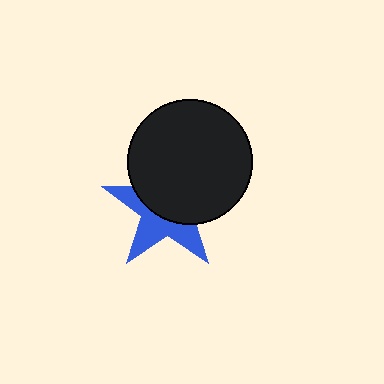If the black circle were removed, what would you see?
You would see the complete blue star.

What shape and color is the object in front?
The object in front is a black circle.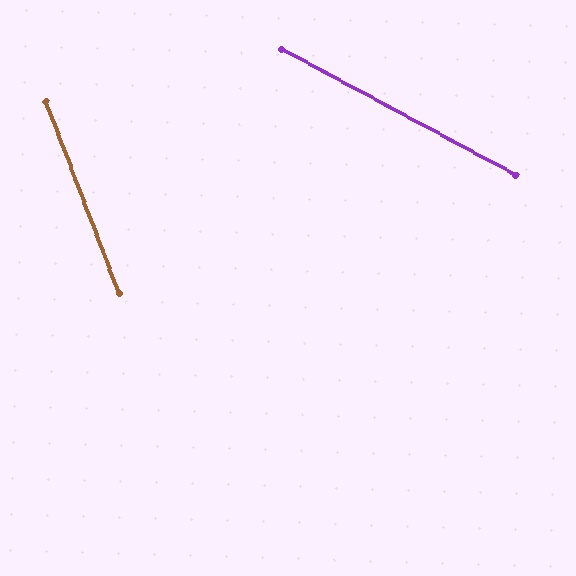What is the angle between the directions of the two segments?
Approximately 41 degrees.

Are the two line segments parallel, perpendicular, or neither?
Neither parallel nor perpendicular — they differ by about 41°.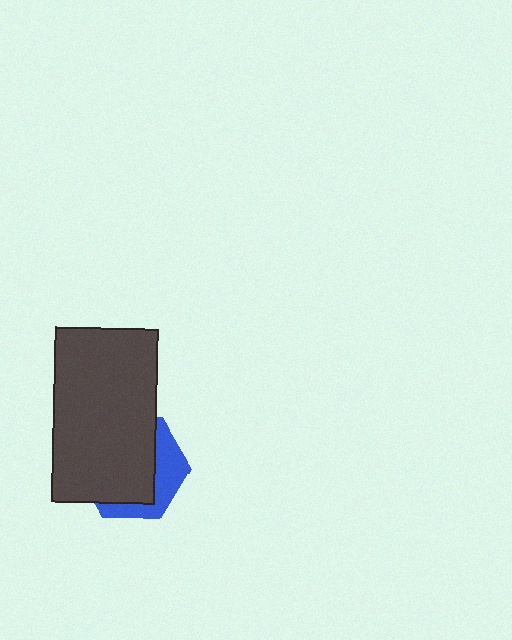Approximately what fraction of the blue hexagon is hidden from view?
Roughly 68% of the blue hexagon is hidden behind the dark gray rectangle.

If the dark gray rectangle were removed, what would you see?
You would see the complete blue hexagon.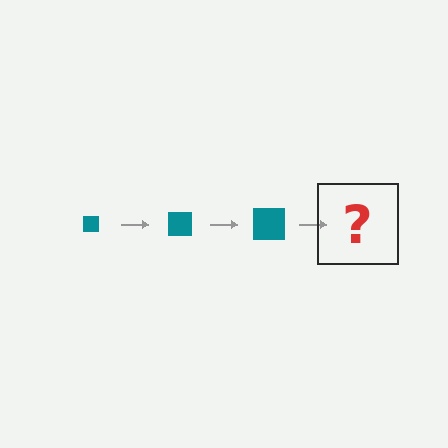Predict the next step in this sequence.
The next step is a teal square, larger than the previous one.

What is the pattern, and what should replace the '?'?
The pattern is that the square gets progressively larger each step. The '?' should be a teal square, larger than the previous one.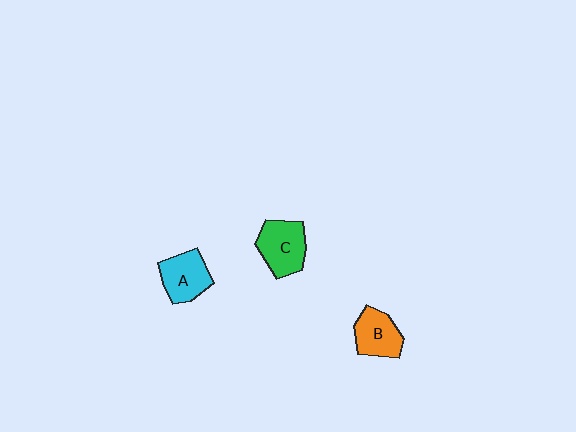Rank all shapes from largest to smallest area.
From largest to smallest: C (green), A (cyan), B (orange).